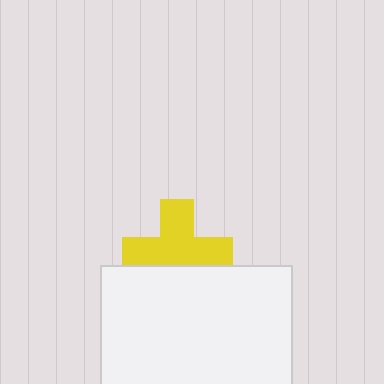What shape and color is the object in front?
The object in front is a white rectangle.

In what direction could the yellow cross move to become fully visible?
The yellow cross could move up. That would shift it out from behind the white rectangle entirely.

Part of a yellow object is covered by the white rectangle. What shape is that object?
It is a cross.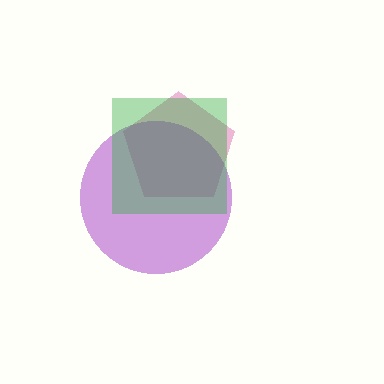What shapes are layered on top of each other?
The layered shapes are: a pink pentagon, a purple circle, a green square.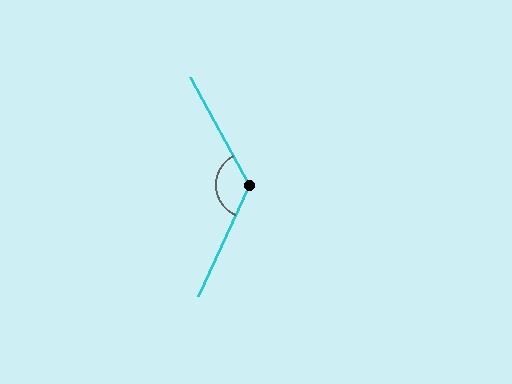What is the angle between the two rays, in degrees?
Approximately 127 degrees.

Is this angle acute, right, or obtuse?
It is obtuse.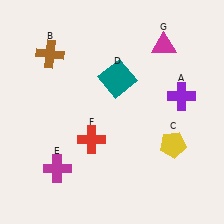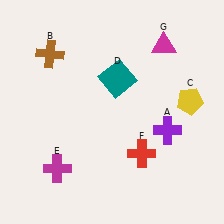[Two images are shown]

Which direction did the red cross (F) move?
The red cross (F) moved right.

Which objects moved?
The objects that moved are: the purple cross (A), the yellow pentagon (C), the red cross (F).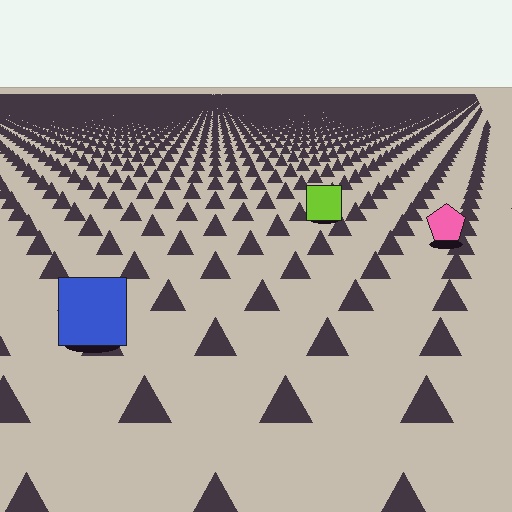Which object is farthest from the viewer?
The lime square is farthest from the viewer. It appears smaller and the ground texture around it is denser.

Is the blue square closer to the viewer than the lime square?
Yes. The blue square is closer — you can tell from the texture gradient: the ground texture is coarser near it.